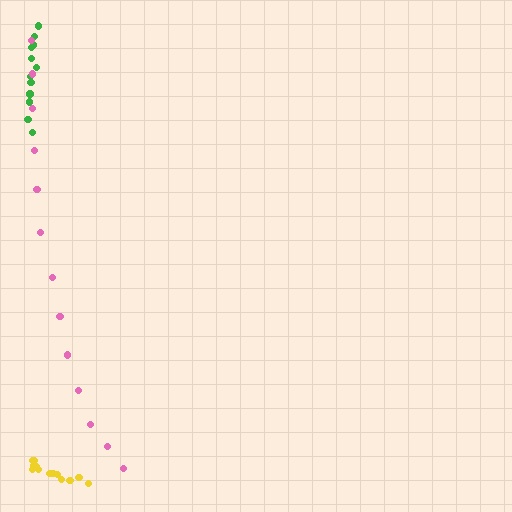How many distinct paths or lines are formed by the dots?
There are 3 distinct paths.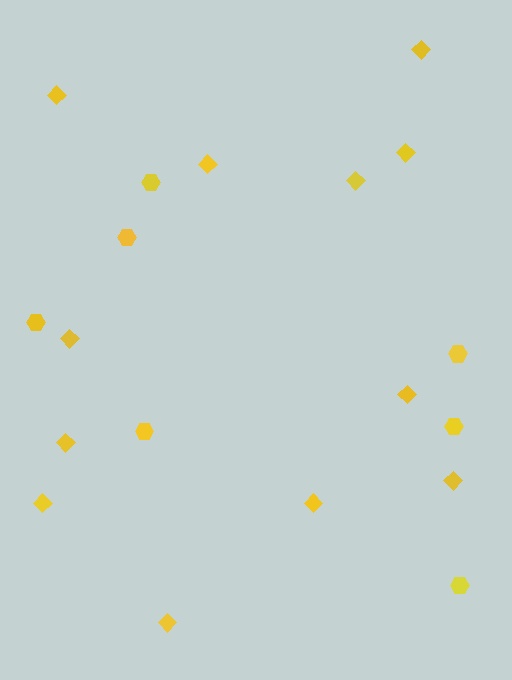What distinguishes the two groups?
There are 2 groups: one group of diamonds (12) and one group of hexagons (7).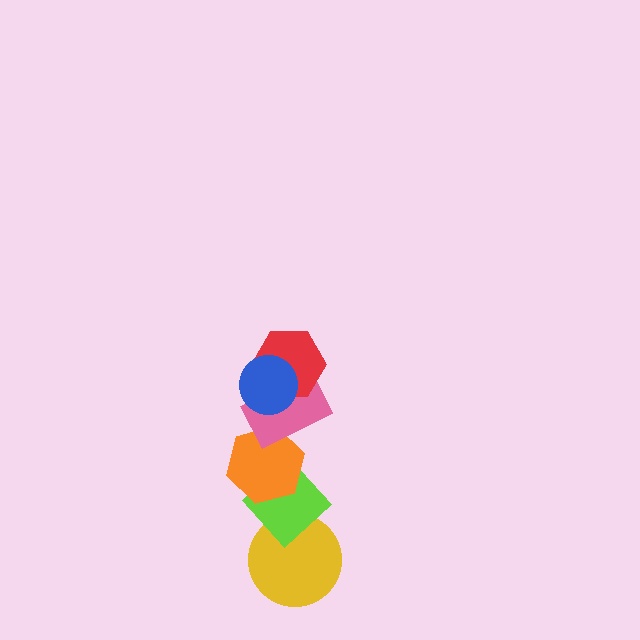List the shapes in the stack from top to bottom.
From top to bottom: the blue circle, the red hexagon, the pink rectangle, the orange hexagon, the lime diamond, the yellow circle.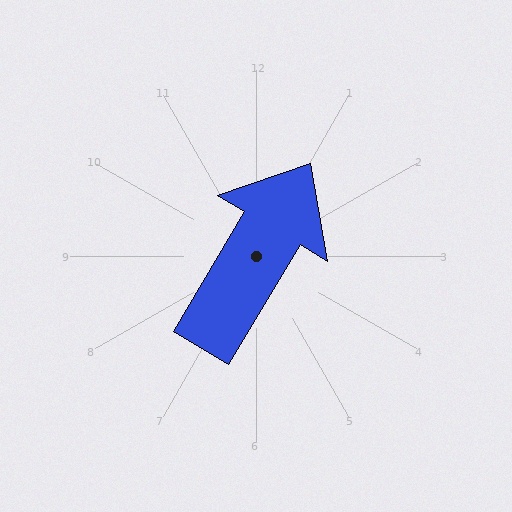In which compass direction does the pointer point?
Northeast.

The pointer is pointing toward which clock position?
Roughly 1 o'clock.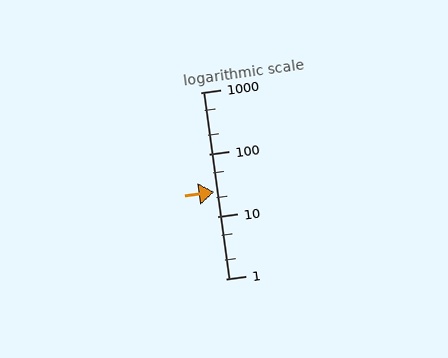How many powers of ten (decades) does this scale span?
The scale spans 3 decades, from 1 to 1000.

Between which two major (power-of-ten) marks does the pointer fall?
The pointer is between 10 and 100.